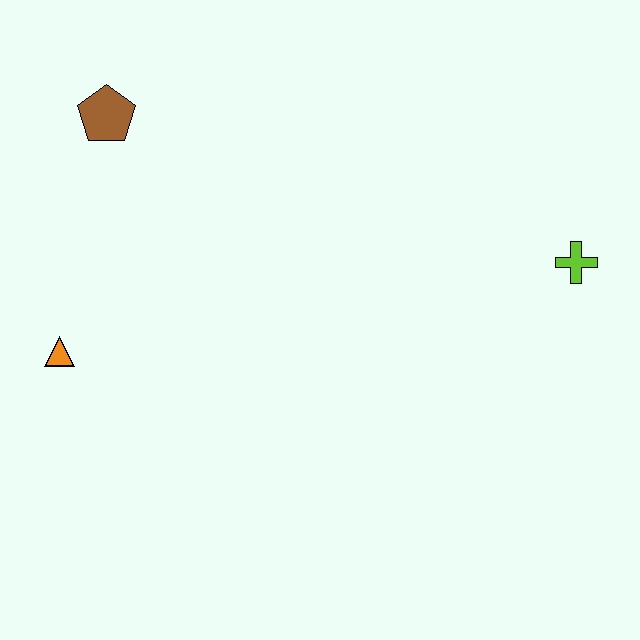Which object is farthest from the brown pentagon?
The lime cross is farthest from the brown pentagon.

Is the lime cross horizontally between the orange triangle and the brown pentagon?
No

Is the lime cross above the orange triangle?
Yes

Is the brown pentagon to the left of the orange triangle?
No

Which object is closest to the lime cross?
The brown pentagon is closest to the lime cross.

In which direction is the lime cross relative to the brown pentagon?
The lime cross is to the right of the brown pentagon.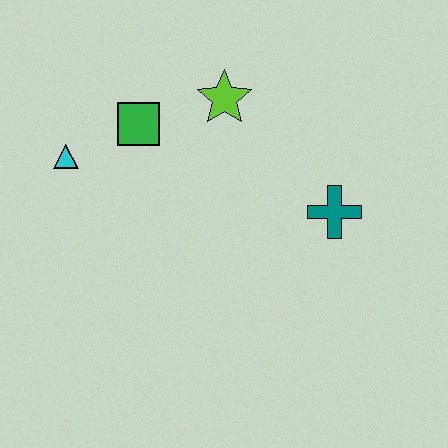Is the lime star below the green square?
No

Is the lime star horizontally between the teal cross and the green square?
Yes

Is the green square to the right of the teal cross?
No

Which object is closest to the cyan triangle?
The green square is closest to the cyan triangle.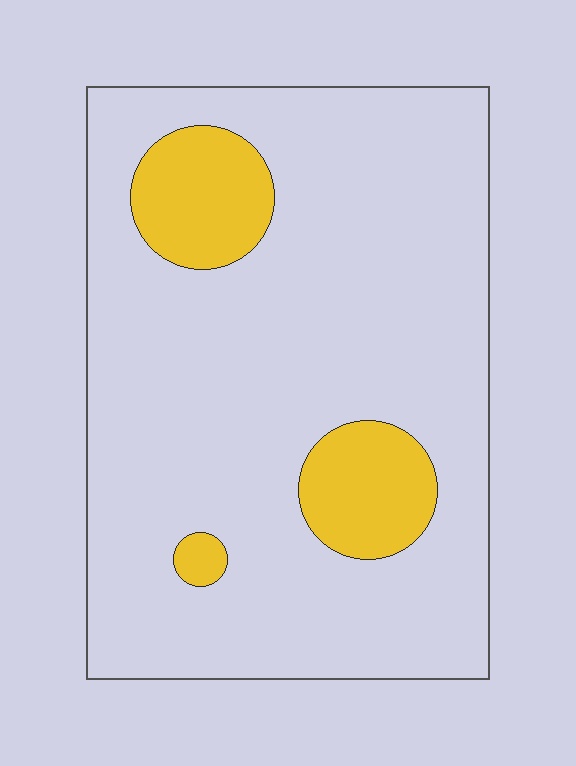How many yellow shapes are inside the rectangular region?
3.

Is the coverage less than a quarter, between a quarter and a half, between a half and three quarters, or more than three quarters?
Less than a quarter.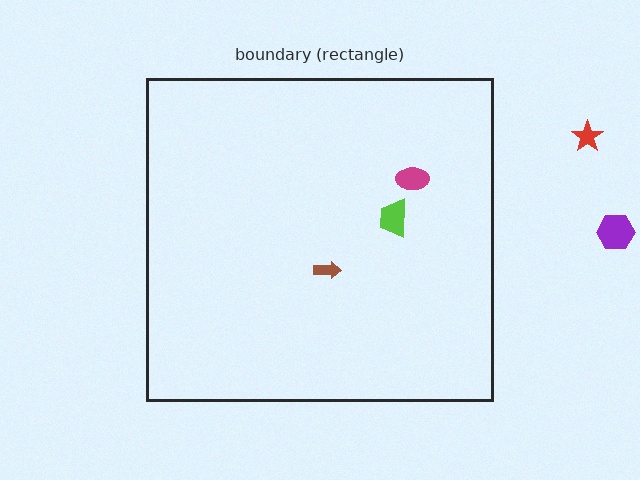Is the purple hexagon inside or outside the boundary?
Outside.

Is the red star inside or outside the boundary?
Outside.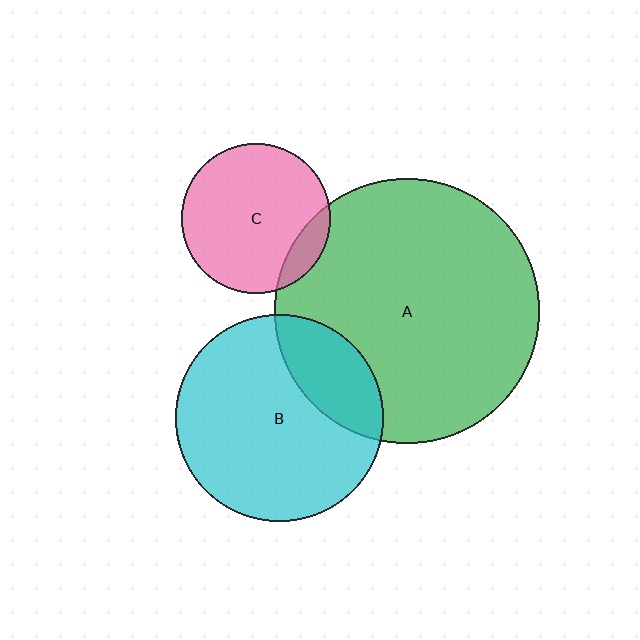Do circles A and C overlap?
Yes.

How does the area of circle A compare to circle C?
Approximately 3.1 times.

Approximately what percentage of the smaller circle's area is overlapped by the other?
Approximately 10%.